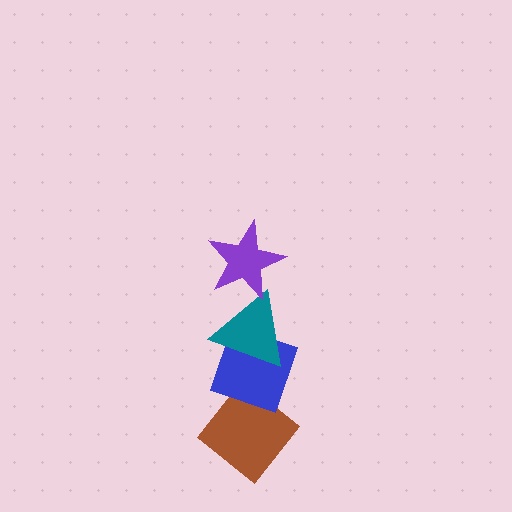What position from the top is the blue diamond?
The blue diamond is 3rd from the top.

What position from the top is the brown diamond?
The brown diamond is 4th from the top.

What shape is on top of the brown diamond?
The blue diamond is on top of the brown diamond.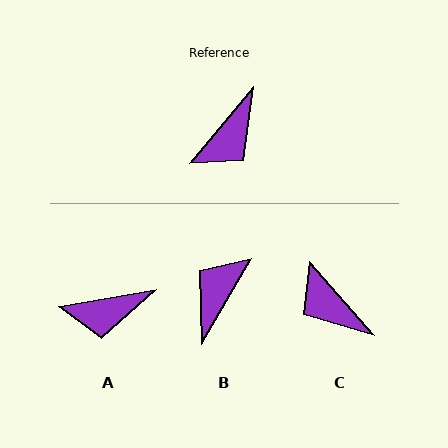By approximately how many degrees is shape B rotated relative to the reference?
Approximately 171 degrees clockwise.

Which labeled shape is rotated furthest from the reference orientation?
B, about 171 degrees away.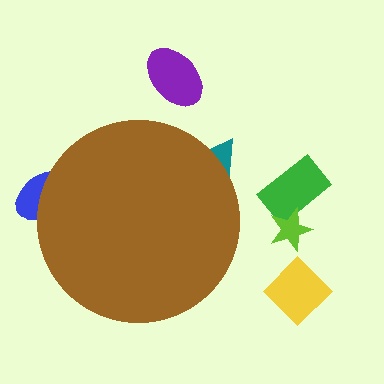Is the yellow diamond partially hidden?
No, the yellow diamond is fully visible.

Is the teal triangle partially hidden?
Yes, the teal triangle is partially hidden behind the brown circle.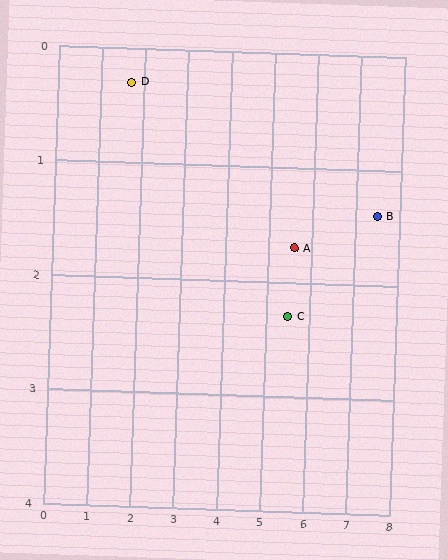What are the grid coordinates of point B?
Point B is at approximately (7.5, 1.4).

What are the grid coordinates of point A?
Point A is at approximately (5.6, 1.7).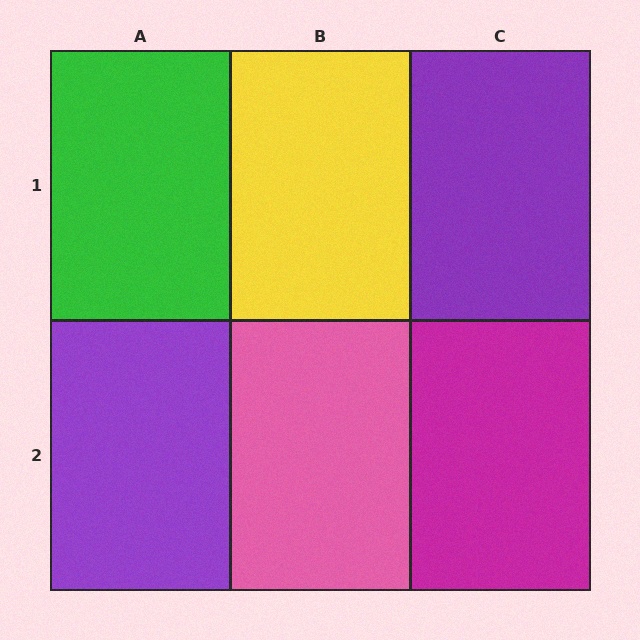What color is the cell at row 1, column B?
Yellow.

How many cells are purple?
2 cells are purple.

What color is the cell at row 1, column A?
Green.